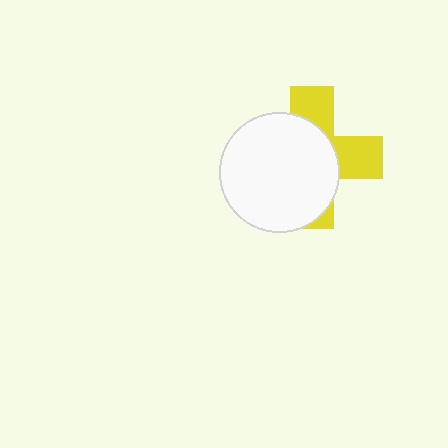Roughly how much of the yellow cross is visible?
A small part of it is visible (roughly 38%).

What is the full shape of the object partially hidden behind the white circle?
The partially hidden object is a yellow cross.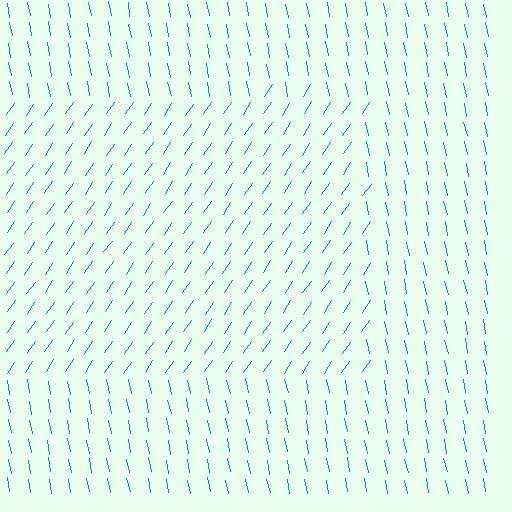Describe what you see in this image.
The image is filled with small teal line segments. A rectangle region in the image has lines oriented differently from the surrounding lines, creating a visible texture boundary.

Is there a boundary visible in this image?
Yes, there is a texture boundary formed by a change in line orientation.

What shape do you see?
I see a rectangle.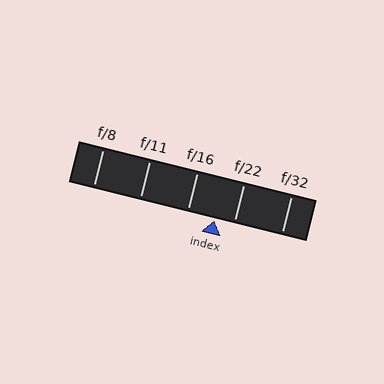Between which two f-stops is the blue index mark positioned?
The index mark is between f/16 and f/22.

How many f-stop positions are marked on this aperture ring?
There are 5 f-stop positions marked.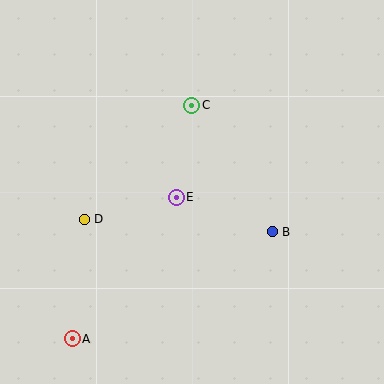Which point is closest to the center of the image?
Point E at (176, 197) is closest to the center.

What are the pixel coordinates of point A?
Point A is at (72, 339).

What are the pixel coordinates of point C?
Point C is at (192, 105).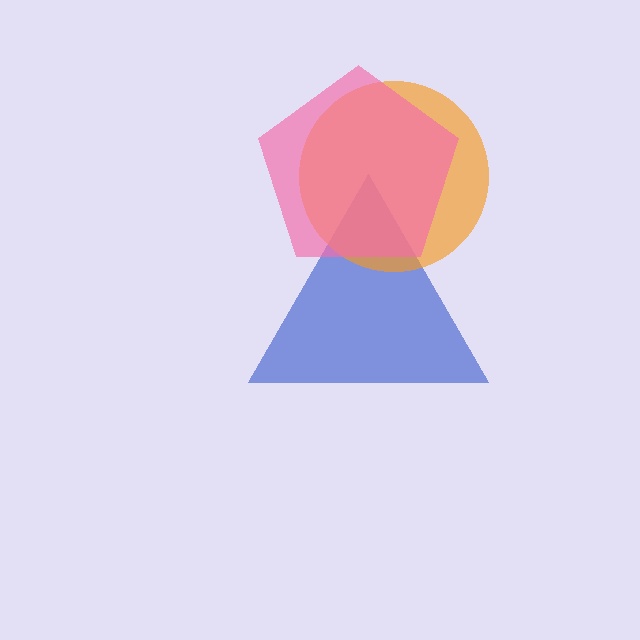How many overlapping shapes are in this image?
There are 3 overlapping shapes in the image.